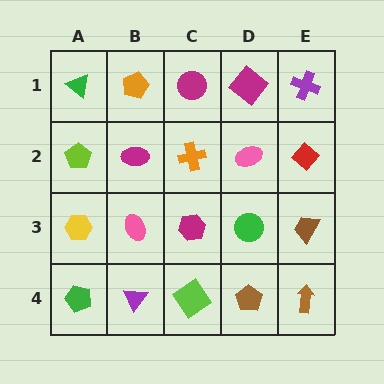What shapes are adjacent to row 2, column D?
A magenta diamond (row 1, column D), a green circle (row 3, column D), an orange cross (row 2, column C), a red diamond (row 2, column E).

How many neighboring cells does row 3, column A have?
3.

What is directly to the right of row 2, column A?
A magenta ellipse.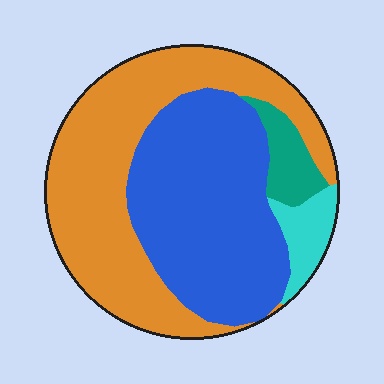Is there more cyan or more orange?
Orange.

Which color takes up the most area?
Orange, at roughly 45%.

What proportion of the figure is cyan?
Cyan covers roughly 5% of the figure.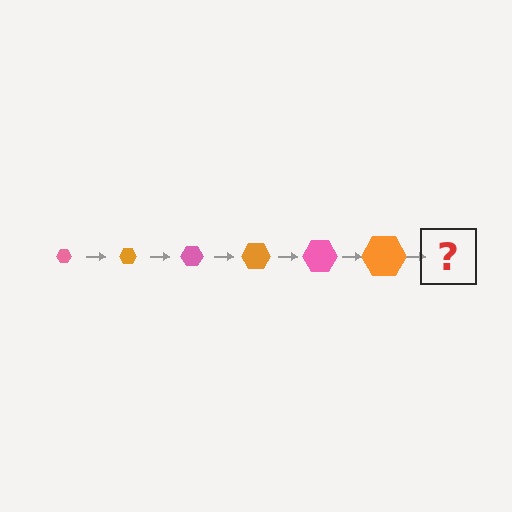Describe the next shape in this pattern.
It should be a pink hexagon, larger than the previous one.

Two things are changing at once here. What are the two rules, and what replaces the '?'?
The two rules are that the hexagon grows larger each step and the color cycles through pink and orange. The '?' should be a pink hexagon, larger than the previous one.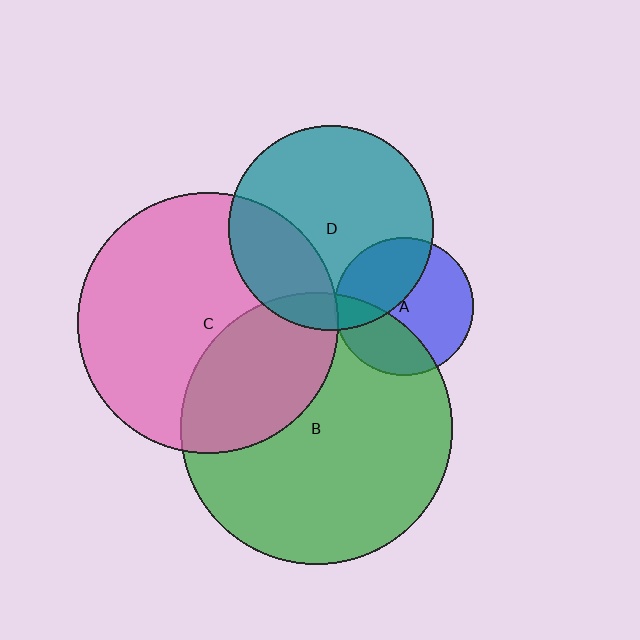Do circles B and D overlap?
Yes.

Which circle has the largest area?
Circle B (green).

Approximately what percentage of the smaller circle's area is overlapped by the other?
Approximately 10%.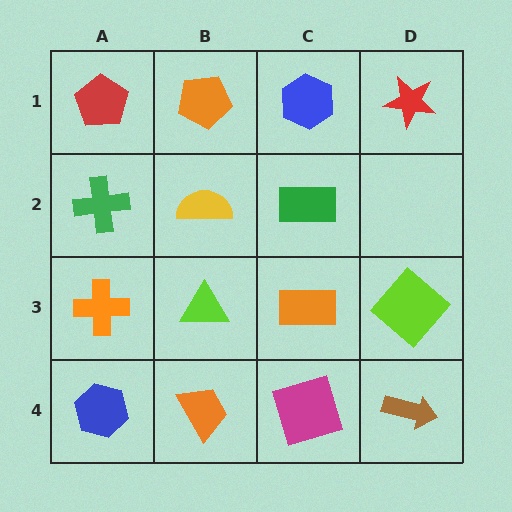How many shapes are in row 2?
3 shapes.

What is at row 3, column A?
An orange cross.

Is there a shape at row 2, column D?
No, that cell is empty.